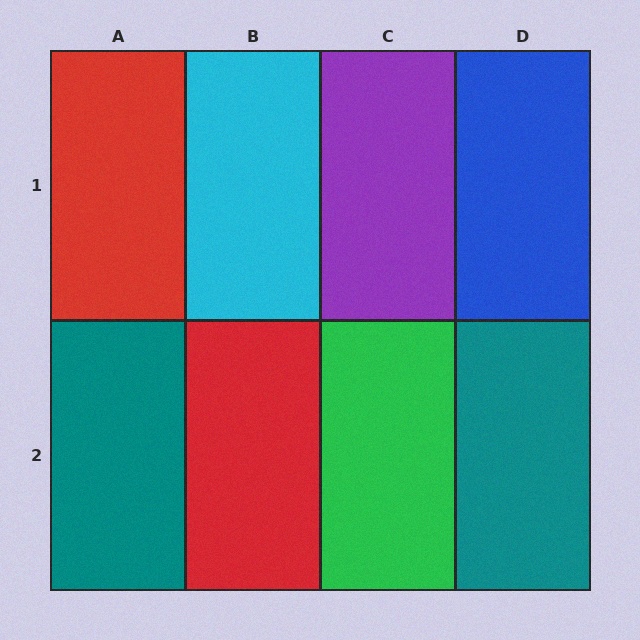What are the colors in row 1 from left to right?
Red, cyan, purple, blue.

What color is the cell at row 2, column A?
Teal.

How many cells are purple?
1 cell is purple.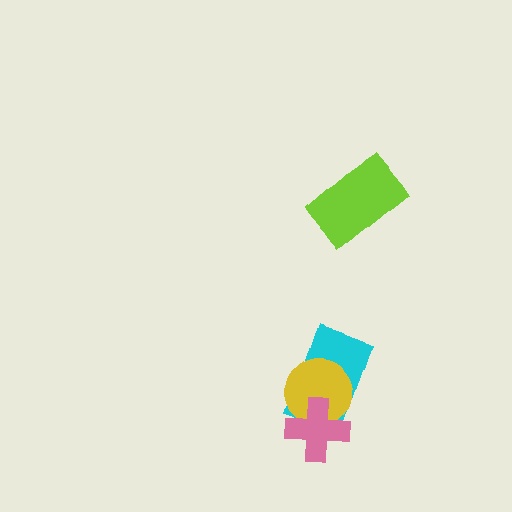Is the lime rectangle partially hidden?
No, no other shape covers it.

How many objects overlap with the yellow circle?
2 objects overlap with the yellow circle.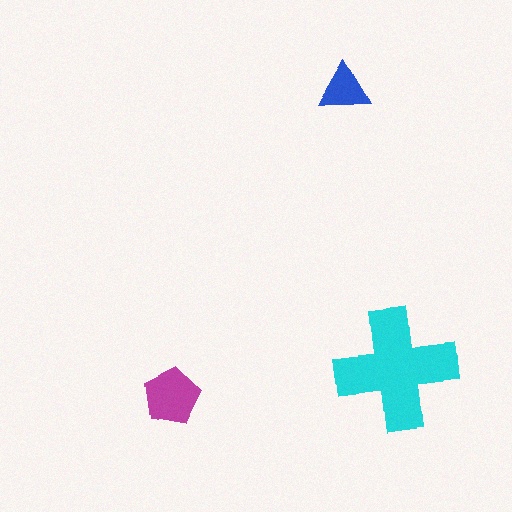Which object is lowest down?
The magenta pentagon is bottommost.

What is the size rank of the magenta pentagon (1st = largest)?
2nd.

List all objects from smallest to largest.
The blue triangle, the magenta pentagon, the cyan cross.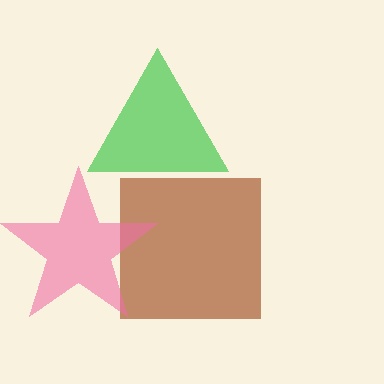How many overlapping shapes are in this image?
There are 3 overlapping shapes in the image.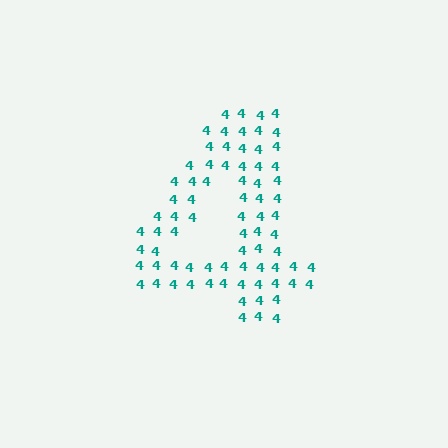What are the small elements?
The small elements are digit 4's.